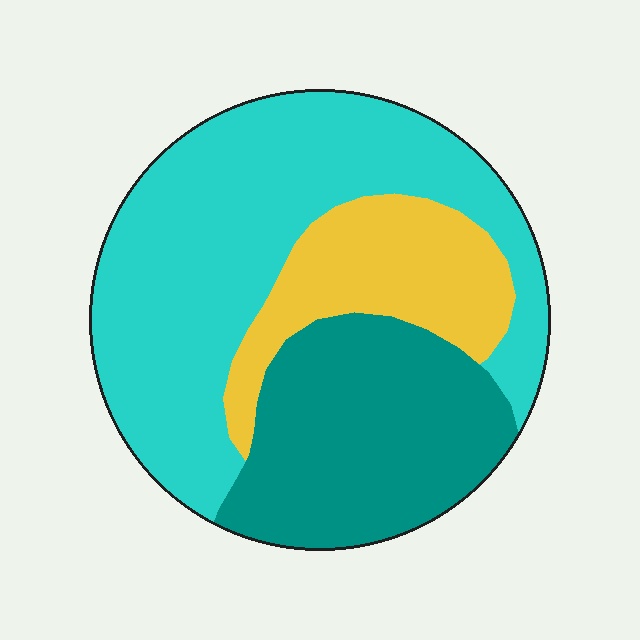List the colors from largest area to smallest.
From largest to smallest: cyan, teal, yellow.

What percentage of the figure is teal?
Teal covers about 30% of the figure.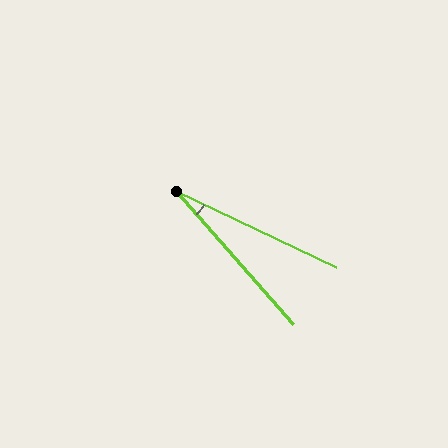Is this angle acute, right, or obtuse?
It is acute.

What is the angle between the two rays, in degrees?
Approximately 23 degrees.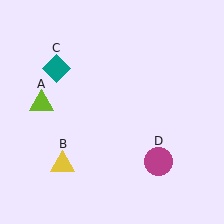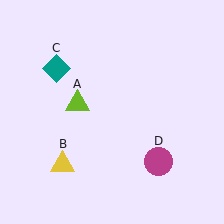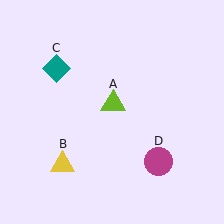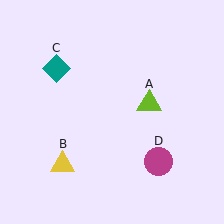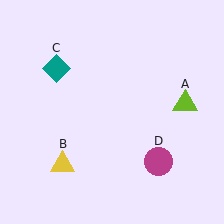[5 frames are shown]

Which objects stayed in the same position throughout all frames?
Yellow triangle (object B) and teal diamond (object C) and magenta circle (object D) remained stationary.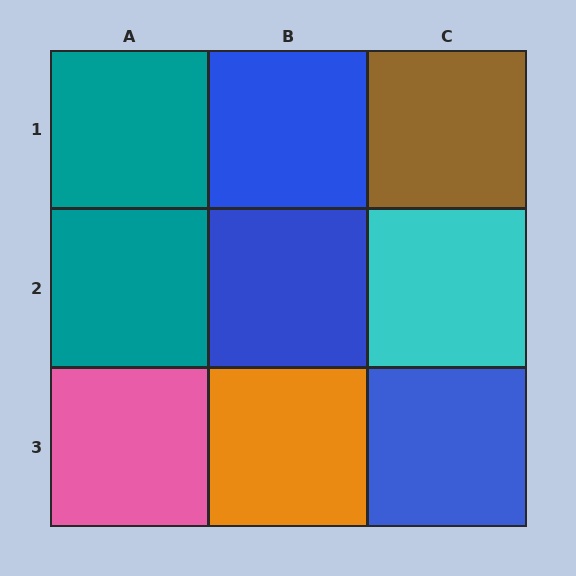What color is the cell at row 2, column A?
Teal.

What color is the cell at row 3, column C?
Blue.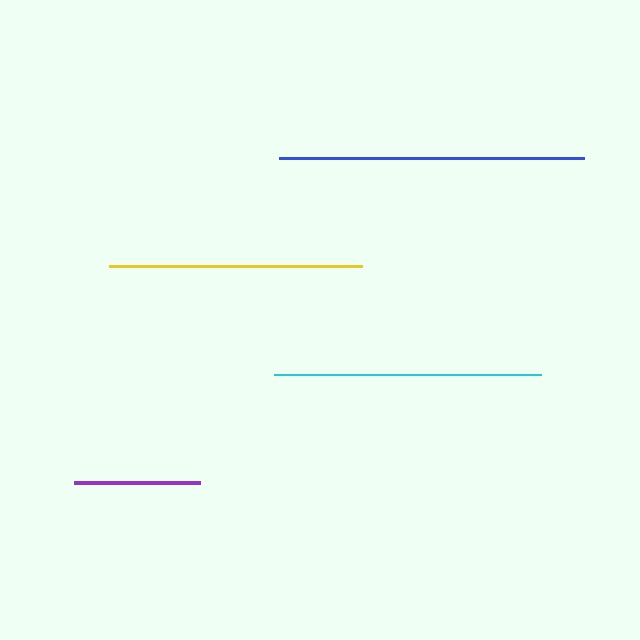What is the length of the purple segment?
The purple segment is approximately 127 pixels long.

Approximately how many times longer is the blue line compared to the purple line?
The blue line is approximately 2.4 times the length of the purple line.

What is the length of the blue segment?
The blue segment is approximately 305 pixels long.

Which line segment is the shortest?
The purple line is the shortest at approximately 127 pixels.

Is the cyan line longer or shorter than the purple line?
The cyan line is longer than the purple line.